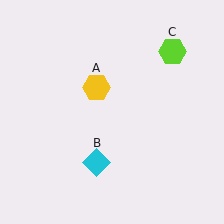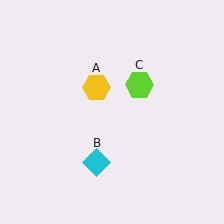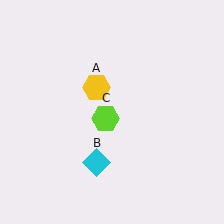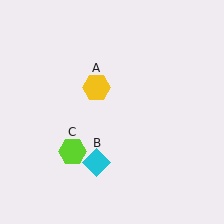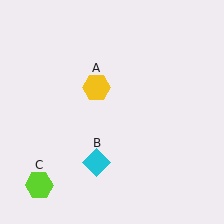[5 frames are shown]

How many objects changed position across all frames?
1 object changed position: lime hexagon (object C).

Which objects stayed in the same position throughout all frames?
Yellow hexagon (object A) and cyan diamond (object B) remained stationary.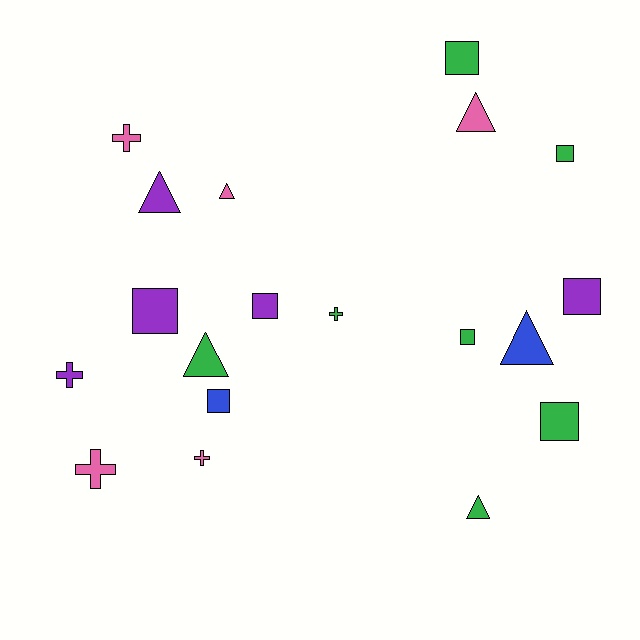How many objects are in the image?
There are 19 objects.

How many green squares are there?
There are 4 green squares.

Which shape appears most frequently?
Square, with 8 objects.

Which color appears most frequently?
Green, with 7 objects.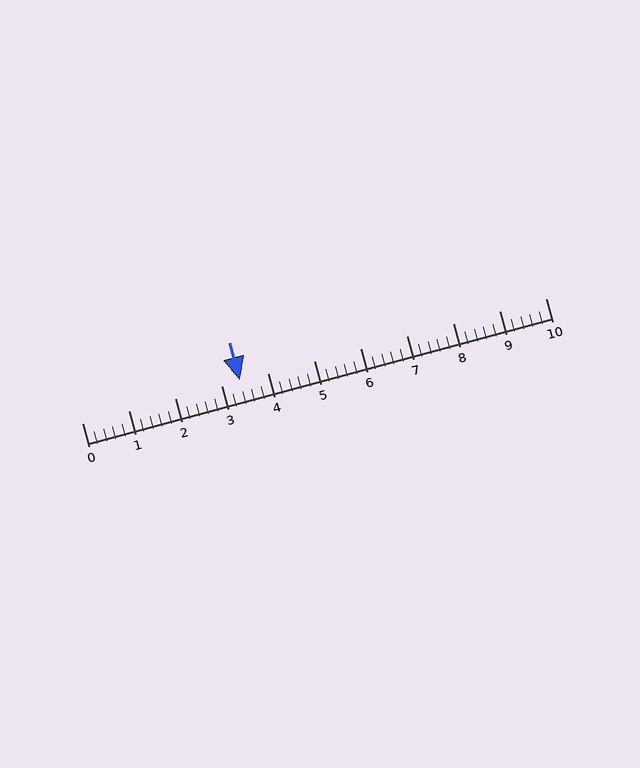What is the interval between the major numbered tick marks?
The major tick marks are spaced 1 units apart.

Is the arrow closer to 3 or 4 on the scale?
The arrow is closer to 3.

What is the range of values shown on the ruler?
The ruler shows values from 0 to 10.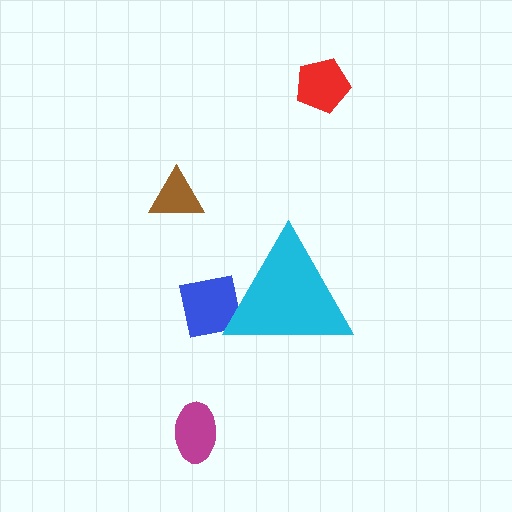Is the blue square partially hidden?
Yes, the blue square is partially hidden behind the cyan triangle.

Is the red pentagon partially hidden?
No, the red pentagon is fully visible.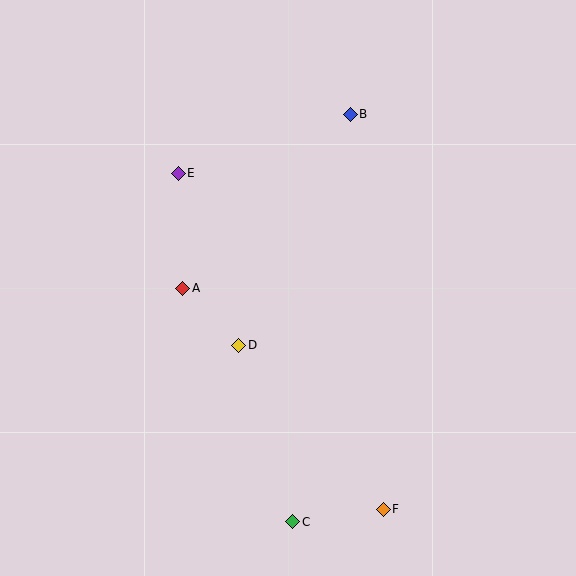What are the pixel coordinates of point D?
Point D is at (239, 345).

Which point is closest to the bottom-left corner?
Point C is closest to the bottom-left corner.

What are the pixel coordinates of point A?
Point A is at (183, 288).